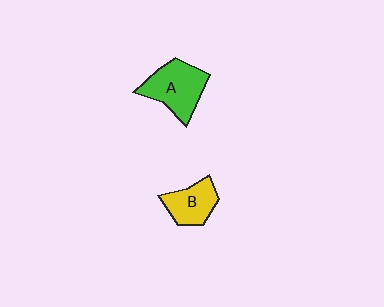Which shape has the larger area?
Shape A (green).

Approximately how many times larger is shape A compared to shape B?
Approximately 1.4 times.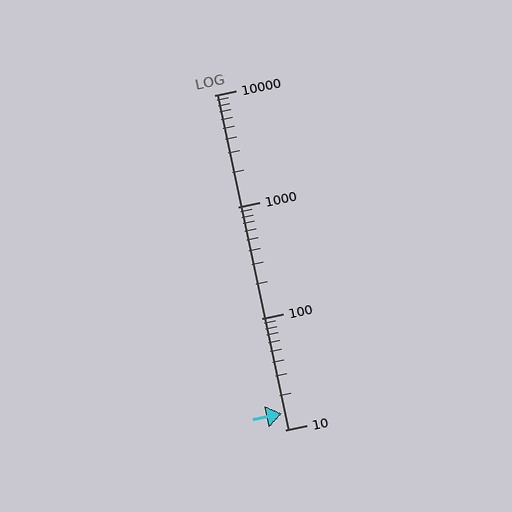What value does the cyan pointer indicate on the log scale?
The pointer indicates approximately 14.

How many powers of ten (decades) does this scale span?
The scale spans 3 decades, from 10 to 10000.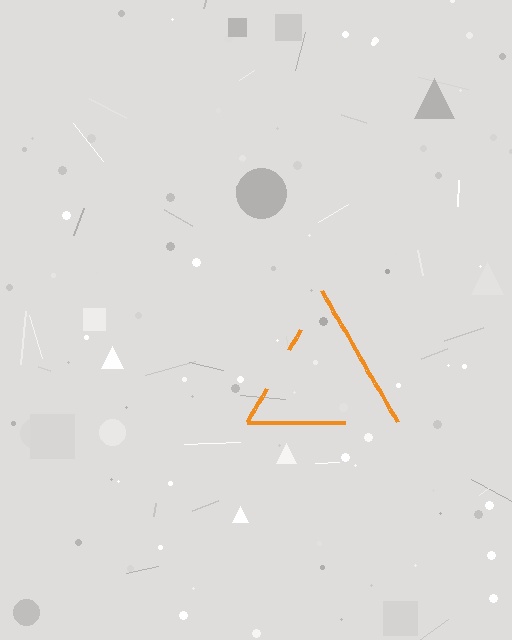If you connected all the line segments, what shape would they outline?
They would outline a triangle.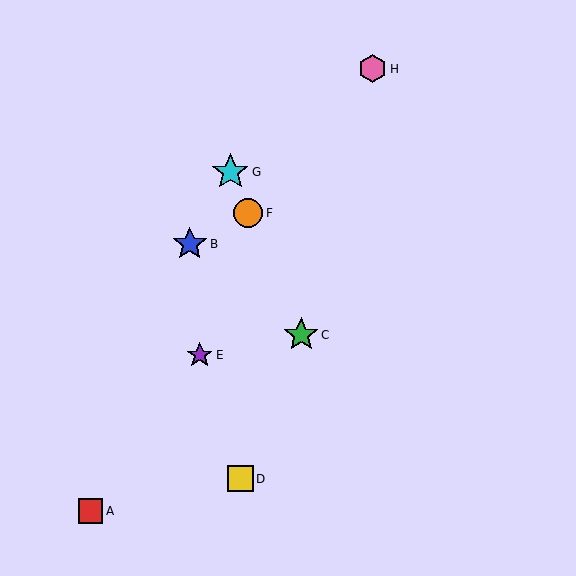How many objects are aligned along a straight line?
3 objects (C, F, G) are aligned along a straight line.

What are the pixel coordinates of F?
Object F is at (248, 213).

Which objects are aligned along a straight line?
Objects C, F, G are aligned along a straight line.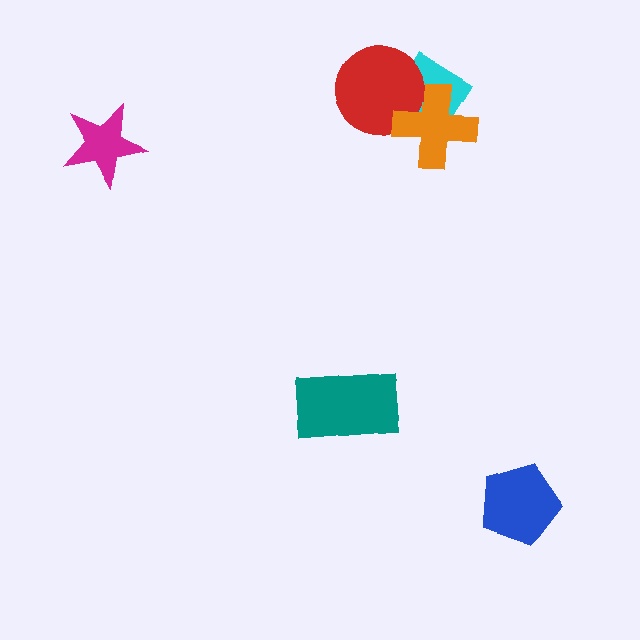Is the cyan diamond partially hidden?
Yes, it is partially covered by another shape.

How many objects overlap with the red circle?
2 objects overlap with the red circle.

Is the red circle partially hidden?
Yes, it is partially covered by another shape.